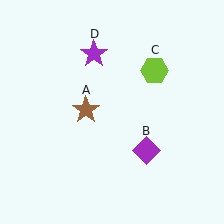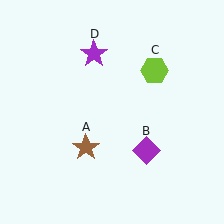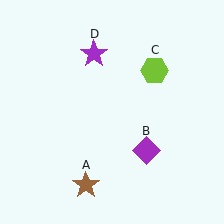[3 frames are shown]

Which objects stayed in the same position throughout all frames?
Purple diamond (object B) and lime hexagon (object C) and purple star (object D) remained stationary.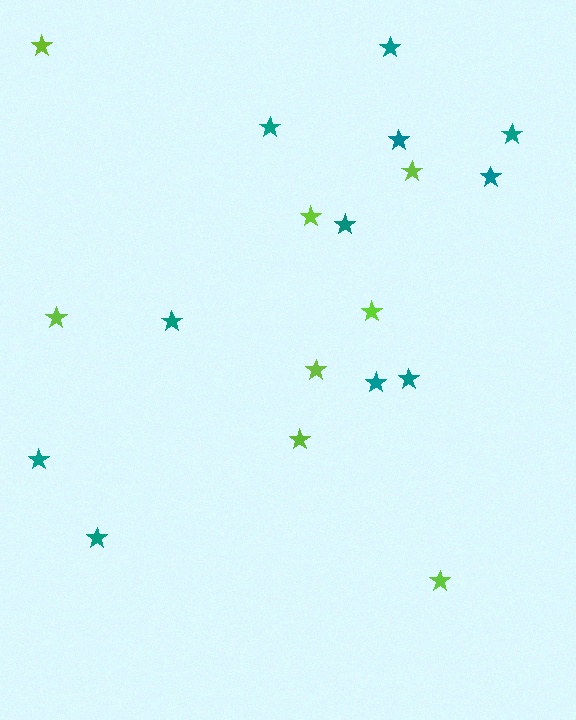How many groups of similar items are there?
There are 2 groups: one group of teal stars (11) and one group of lime stars (8).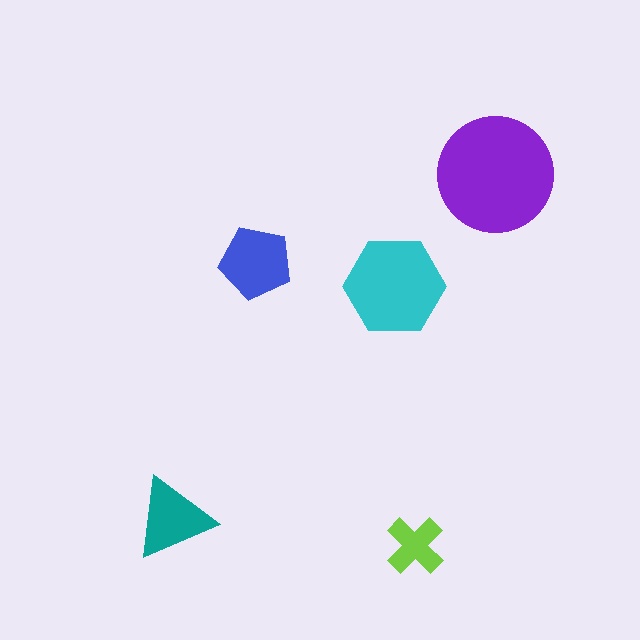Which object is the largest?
The purple circle.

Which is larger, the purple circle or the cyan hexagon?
The purple circle.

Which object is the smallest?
The lime cross.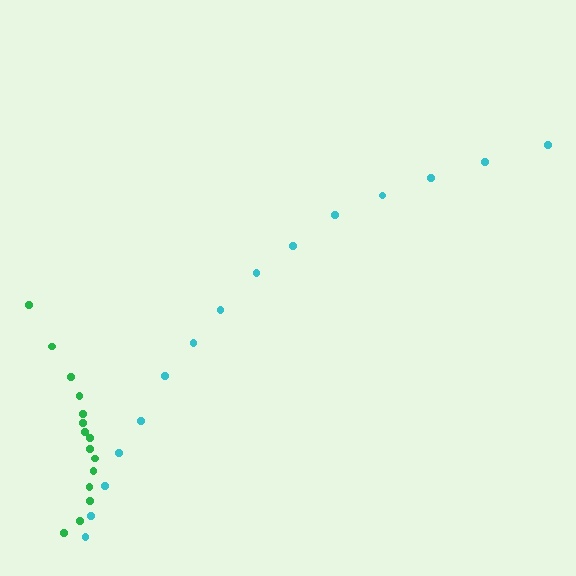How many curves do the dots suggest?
There are 2 distinct paths.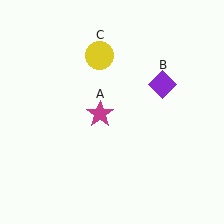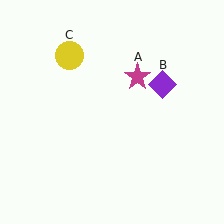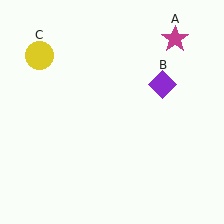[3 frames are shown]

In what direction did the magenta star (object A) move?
The magenta star (object A) moved up and to the right.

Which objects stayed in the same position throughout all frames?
Purple diamond (object B) remained stationary.